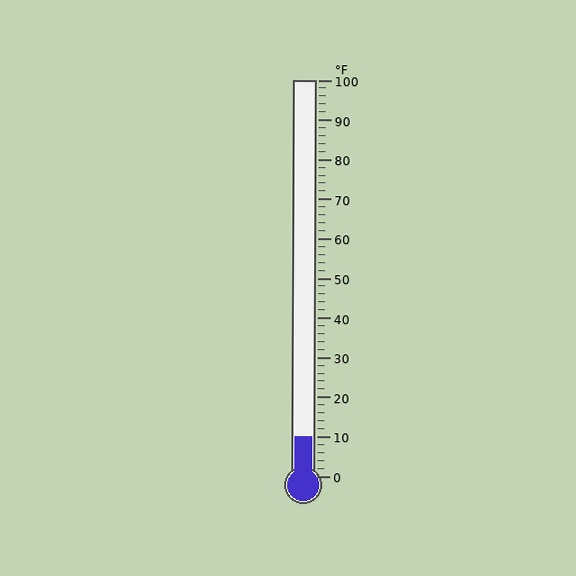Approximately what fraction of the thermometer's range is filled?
The thermometer is filled to approximately 10% of its range.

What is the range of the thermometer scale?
The thermometer scale ranges from 0°F to 100°F.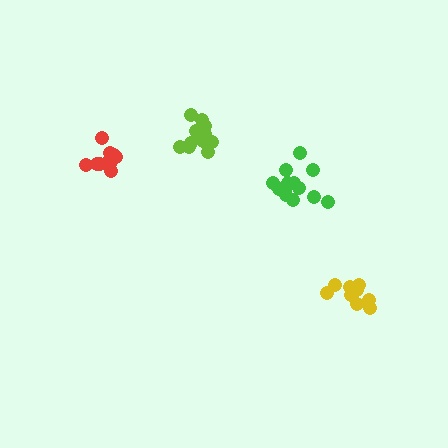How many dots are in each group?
Group 1: 10 dots, Group 2: 13 dots, Group 3: 12 dots, Group 4: 14 dots (49 total).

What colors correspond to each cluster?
The clusters are colored: yellow, green, red, lime.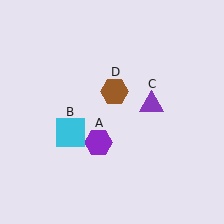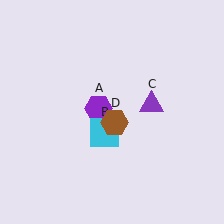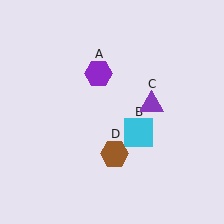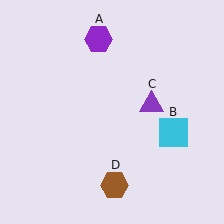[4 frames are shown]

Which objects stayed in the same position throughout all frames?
Purple triangle (object C) remained stationary.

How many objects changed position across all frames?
3 objects changed position: purple hexagon (object A), cyan square (object B), brown hexagon (object D).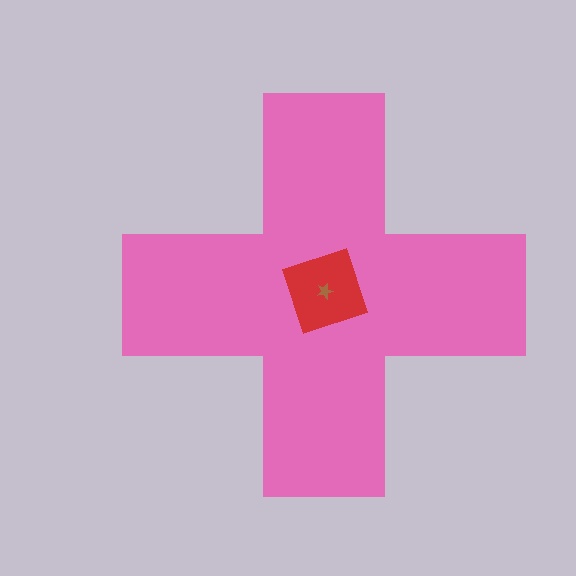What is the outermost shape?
The pink cross.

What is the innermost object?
The brown star.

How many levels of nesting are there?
3.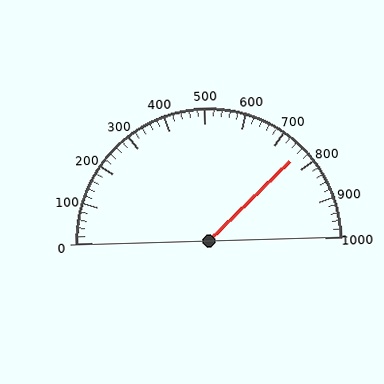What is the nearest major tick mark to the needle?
The nearest major tick mark is 800.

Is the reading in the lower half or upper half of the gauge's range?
The reading is in the upper half of the range (0 to 1000).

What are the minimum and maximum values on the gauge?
The gauge ranges from 0 to 1000.